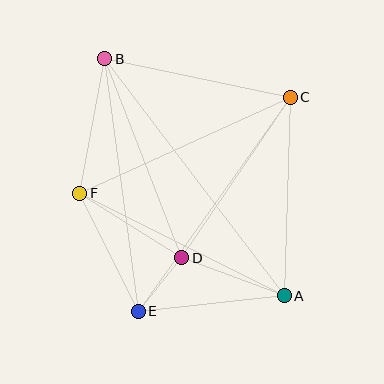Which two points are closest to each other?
Points D and E are closest to each other.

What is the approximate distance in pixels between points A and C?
The distance between A and C is approximately 199 pixels.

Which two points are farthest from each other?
Points A and B are farthest from each other.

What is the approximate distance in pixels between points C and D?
The distance between C and D is approximately 194 pixels.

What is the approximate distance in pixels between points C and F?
The distance between C and F is approximately 231 pixels.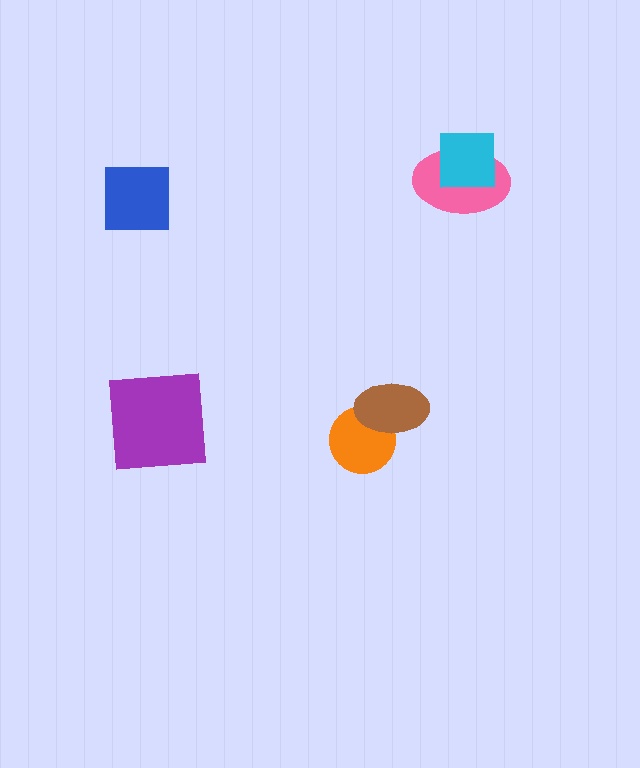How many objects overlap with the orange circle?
1 object overlaps with the orange circle.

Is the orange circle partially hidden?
Yes, it is partially covered by another shape.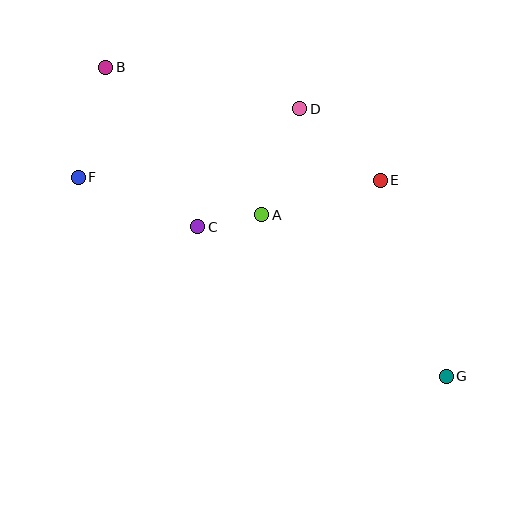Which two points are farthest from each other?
Points B and G are farthest from each other.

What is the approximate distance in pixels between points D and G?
The distance between D and G is approximately 305 pixels.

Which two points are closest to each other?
Points A and C are closest to each other.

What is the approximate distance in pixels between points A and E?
The distance between A and E is approximately 124 pixels.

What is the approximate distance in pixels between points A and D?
The distance between A and D is approximately 113 pixels.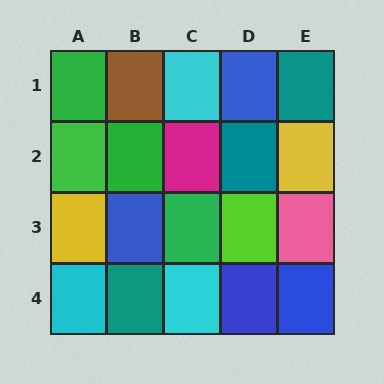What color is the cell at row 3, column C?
Green.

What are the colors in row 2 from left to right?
Green, green, magenta, teal, yellow.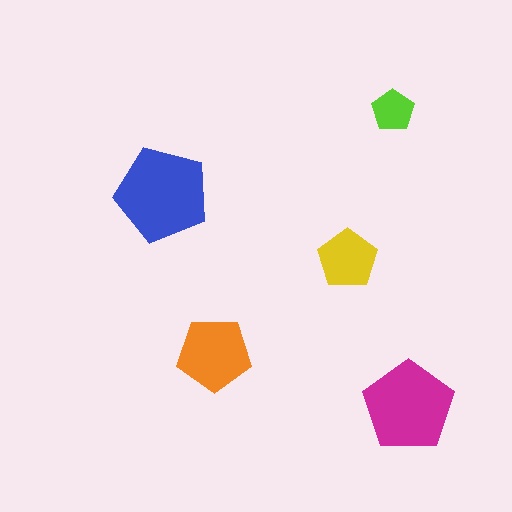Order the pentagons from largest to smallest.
the blue one, the magenta one, the orange one, the yellow one, the lime one.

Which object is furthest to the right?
The magenta pentagon is rightmost.